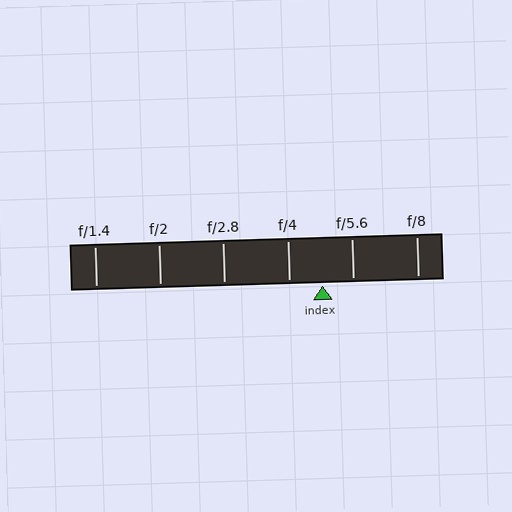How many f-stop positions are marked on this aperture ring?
There are 6 f-stop positions marked.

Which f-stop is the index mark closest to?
The index mark is closest to f/5.6.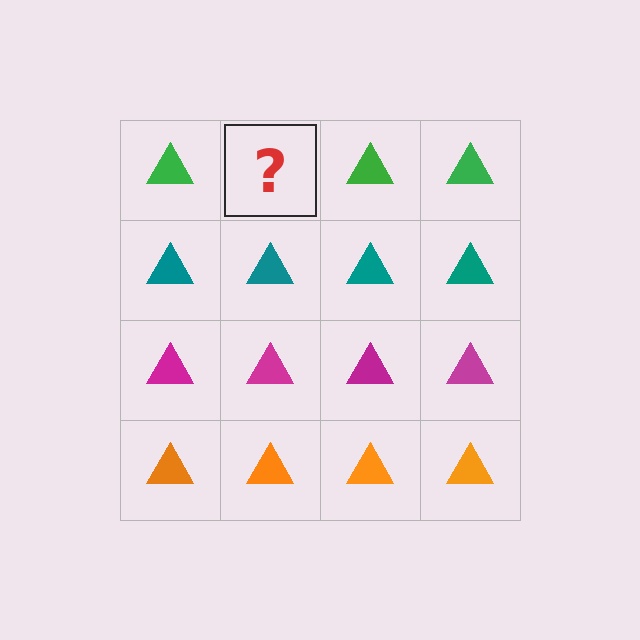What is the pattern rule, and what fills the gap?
The rule is that each row has a consistent color. The gap should be filled with a green triangle.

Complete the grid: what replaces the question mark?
The question mark should be replaced with a green triangle.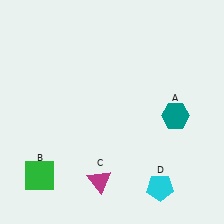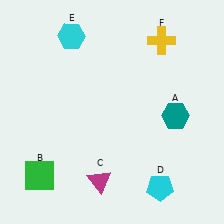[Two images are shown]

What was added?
A cyan hexagon (E), a yellow cross (F) were added in Image 2.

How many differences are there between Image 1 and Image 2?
There are 2 differences between the two images.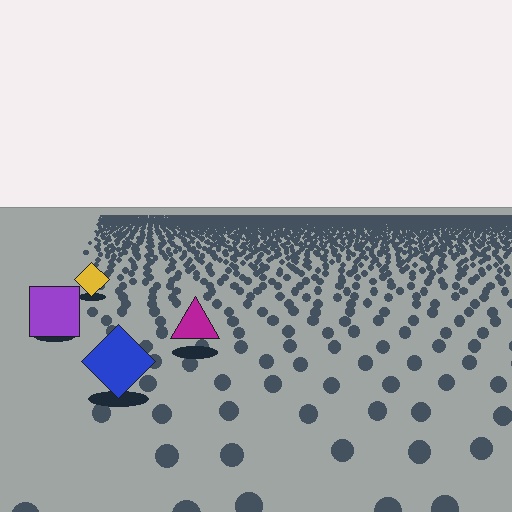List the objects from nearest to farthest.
From nearest to farthest: the blue diamond, the magenta triangle, the purple square, the yellow diamond.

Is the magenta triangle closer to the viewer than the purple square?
Yes. The magenta triangle is closer — you can tell from the texture gradient: the ground texture is coarser near it.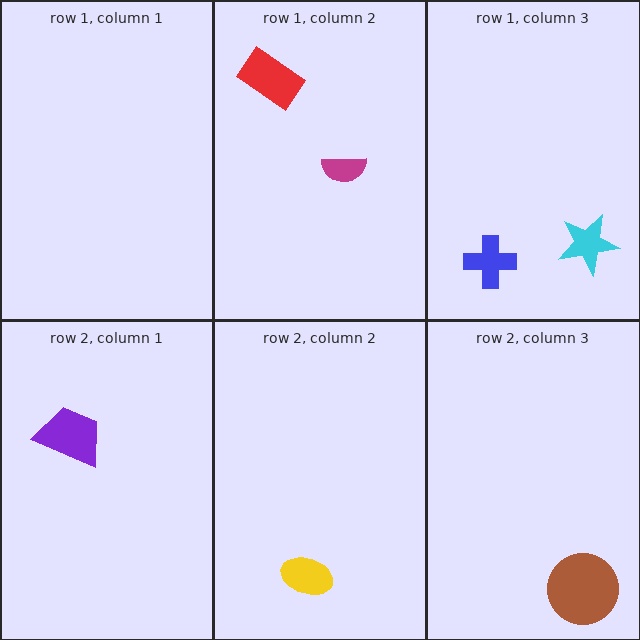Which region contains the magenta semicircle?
The row 1, column 2 region.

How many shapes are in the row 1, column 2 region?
2.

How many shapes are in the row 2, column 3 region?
1.